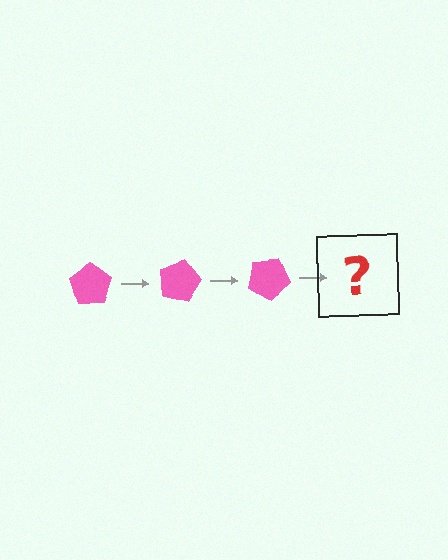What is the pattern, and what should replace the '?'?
The pattern is that the pentagon rotates 15 degrees each step. The '?' should be a pink pentagon rotated 45 degrees.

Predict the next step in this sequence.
The next step is a pink pentagon rotated 45 degrees.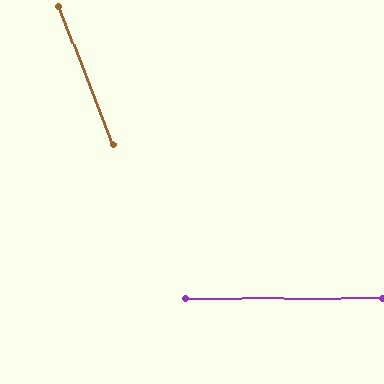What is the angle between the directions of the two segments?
Approximately 68 degrees.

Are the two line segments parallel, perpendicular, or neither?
Neither parallel nor perpendicular — they differ by about 68°.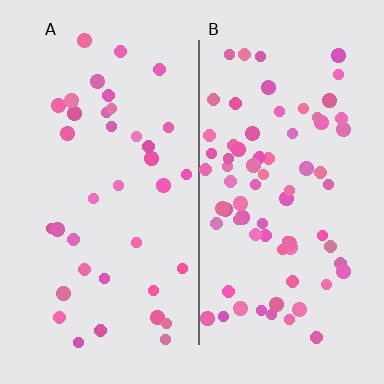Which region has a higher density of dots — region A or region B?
B (the right).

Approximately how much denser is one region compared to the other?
Approximately 2.1× — region B over region A.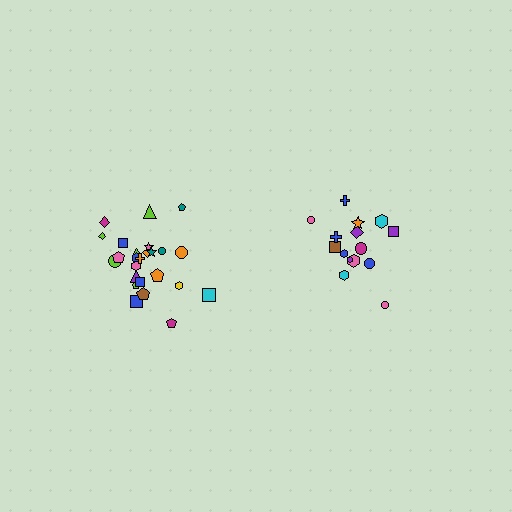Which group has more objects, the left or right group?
The left group.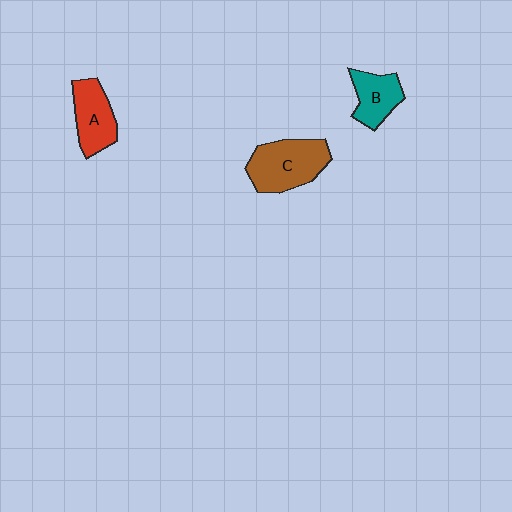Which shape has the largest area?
Shape C (brown).